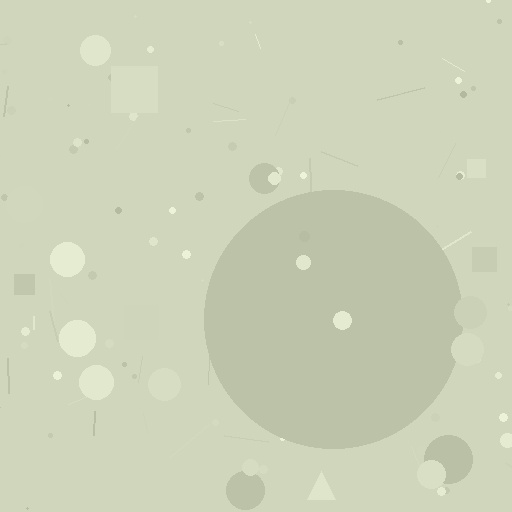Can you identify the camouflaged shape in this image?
The camouflaged shape is a circle.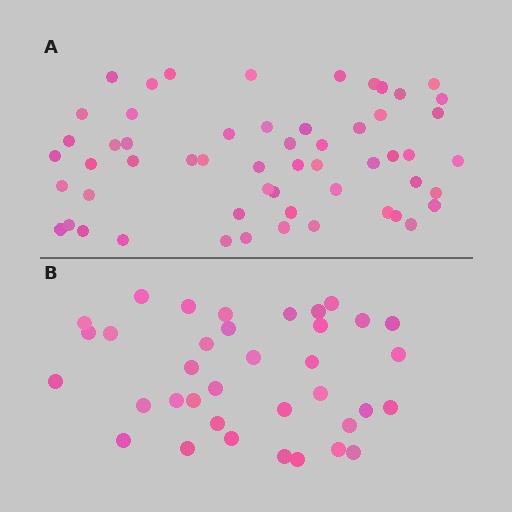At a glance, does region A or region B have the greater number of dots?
Region A (the top region) has more dots.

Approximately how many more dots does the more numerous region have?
Region A has approximately 20 more dots than region B.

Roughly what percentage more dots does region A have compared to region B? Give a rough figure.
About 55% more.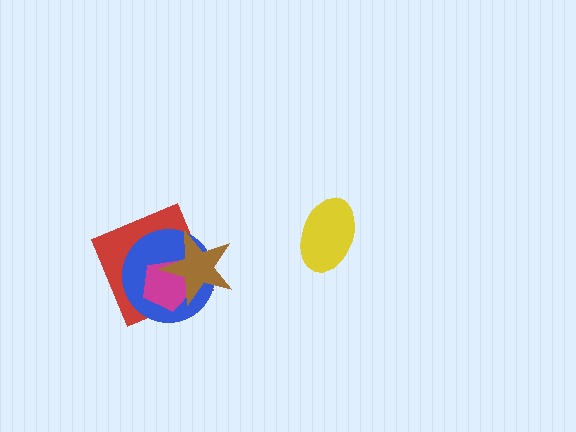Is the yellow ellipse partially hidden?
No, no other shape covers it.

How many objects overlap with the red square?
3 objects overlap with the red square.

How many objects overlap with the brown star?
3 objects overlap with the brown star.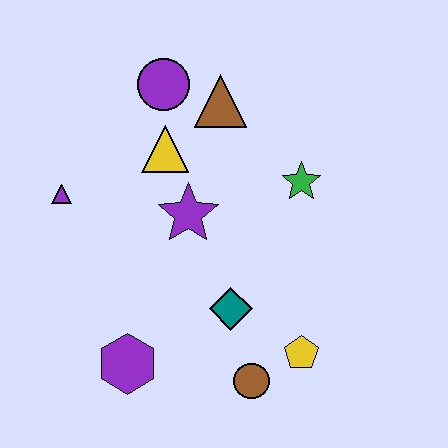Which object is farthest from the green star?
The purple hexagon is farthest from the green star.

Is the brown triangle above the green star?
Yes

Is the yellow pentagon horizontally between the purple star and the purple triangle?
No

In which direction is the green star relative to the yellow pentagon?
The green star is above the yellow pentagon.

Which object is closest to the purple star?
The yellow triangle is closest to the purple star.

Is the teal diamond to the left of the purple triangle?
No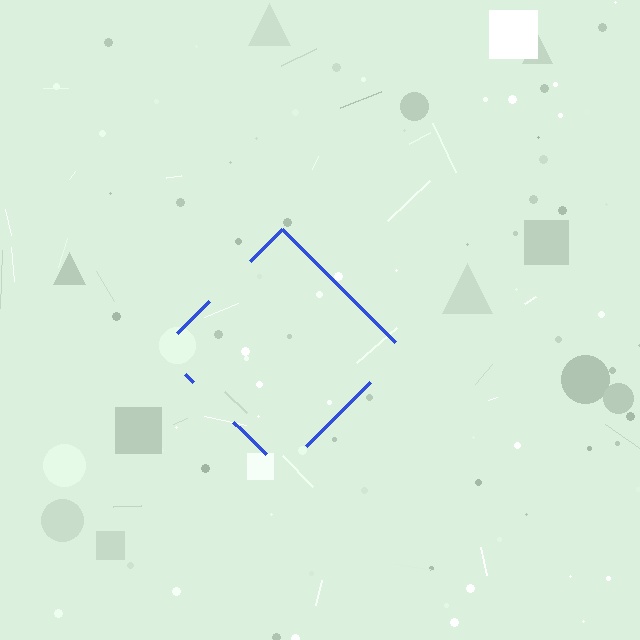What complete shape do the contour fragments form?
The contour fragments form a diamond.